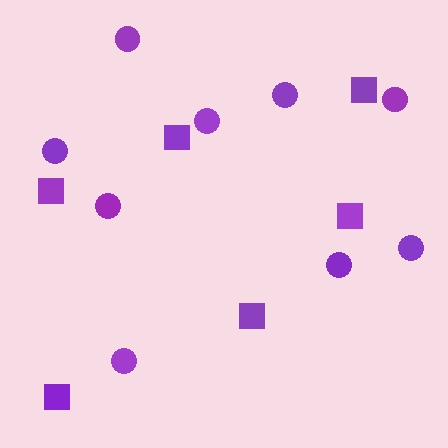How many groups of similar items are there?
There are 2 groups: one group of circles (9) and one group of squares (6).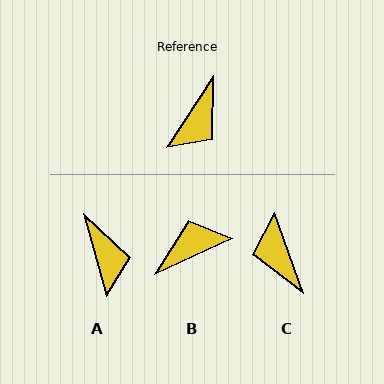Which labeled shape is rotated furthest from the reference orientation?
B, about 149 degrees away.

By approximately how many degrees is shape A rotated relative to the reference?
Approximately 48 degrees counter-clockwise.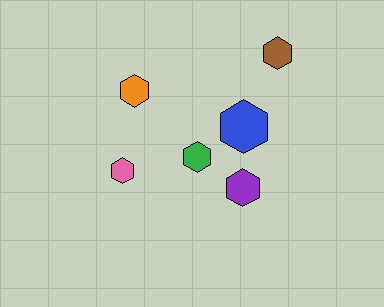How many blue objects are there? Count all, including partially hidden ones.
There is 1 blue object.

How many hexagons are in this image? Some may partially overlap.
There are 6 hexagons.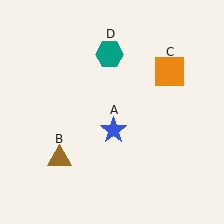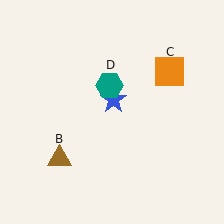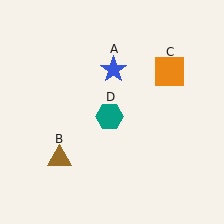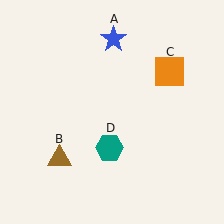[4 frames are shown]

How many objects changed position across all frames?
2 objects changed position: blue star (object A), teal hexagon (object D).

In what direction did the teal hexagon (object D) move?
The teal hexagon (object D) moved down.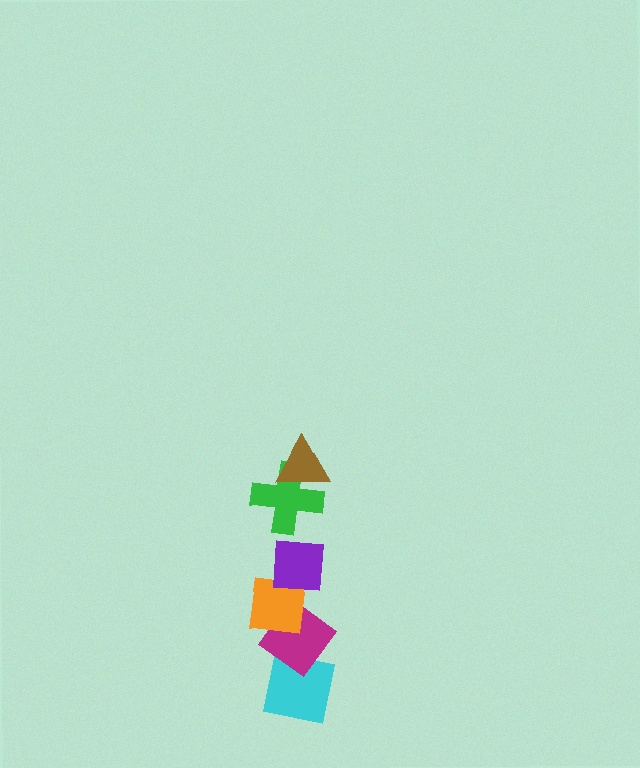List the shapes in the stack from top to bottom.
From top to bottom: the brown triangle, the green cross, the purple square, the orange square, the magenta diamond, the cyan square.